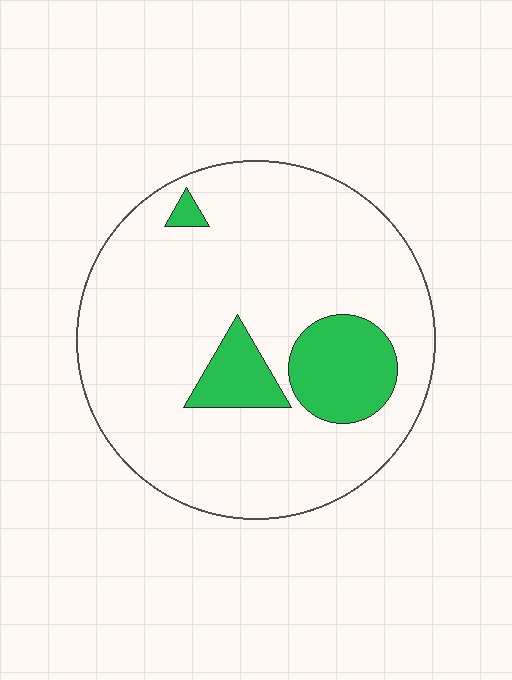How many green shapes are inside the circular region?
3.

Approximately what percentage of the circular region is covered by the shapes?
Approximately 15%.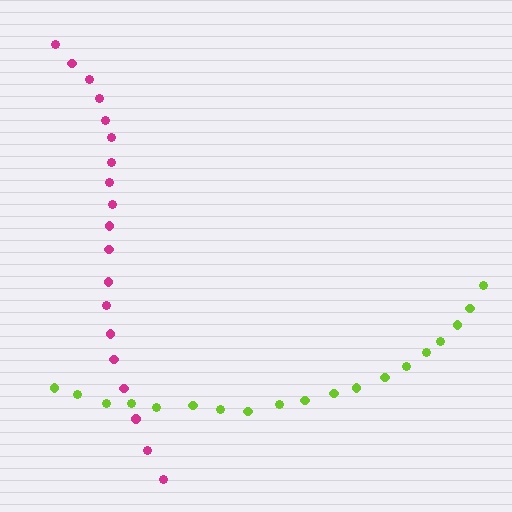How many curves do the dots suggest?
There are 2 distinct paths.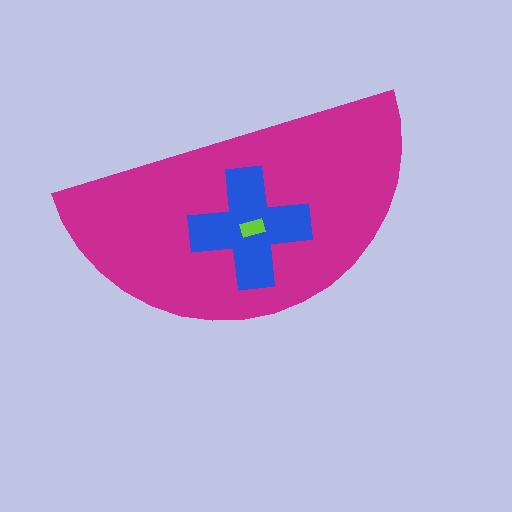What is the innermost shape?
The lime rectangle.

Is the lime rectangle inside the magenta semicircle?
Yes.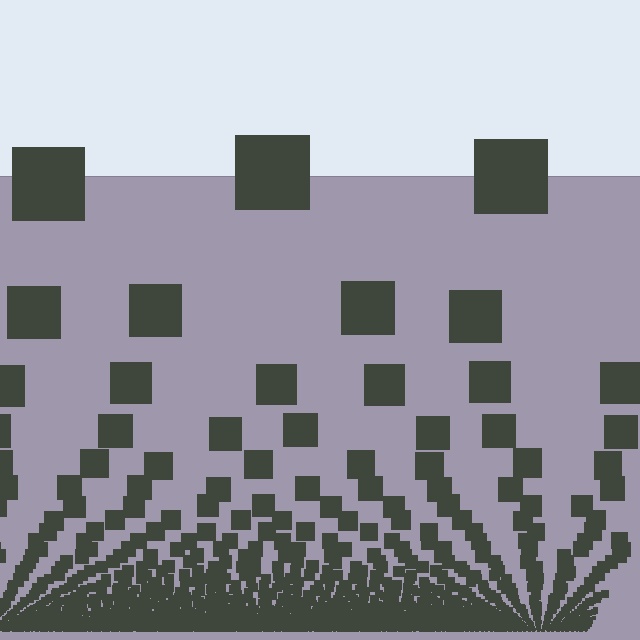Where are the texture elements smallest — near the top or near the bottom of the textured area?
Near the bottom.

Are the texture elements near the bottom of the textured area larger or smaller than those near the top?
Smaller. The gradient is inverted — elements near the bottom are smaller and denser.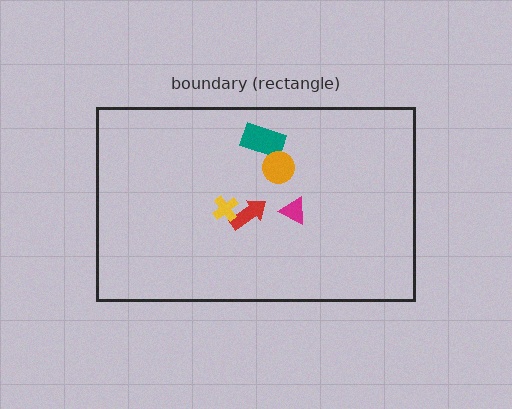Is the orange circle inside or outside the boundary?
Inside.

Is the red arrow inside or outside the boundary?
Inside.